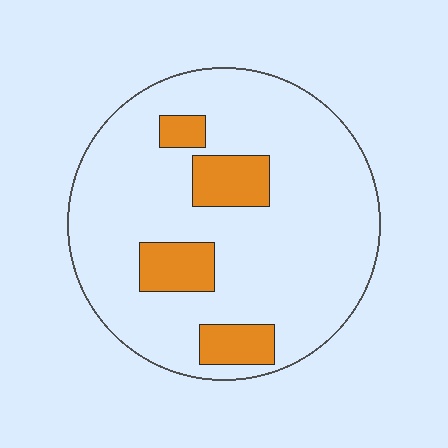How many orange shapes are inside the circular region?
4.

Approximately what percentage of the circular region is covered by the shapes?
Approximately 15%.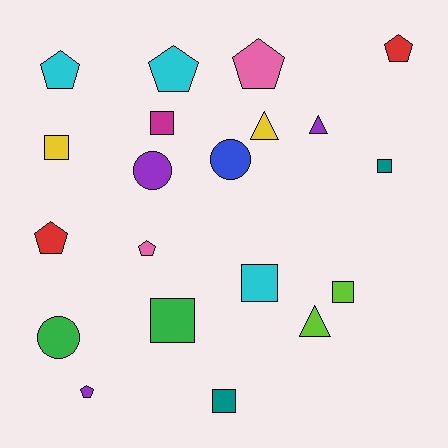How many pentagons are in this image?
There are 7 pentagons.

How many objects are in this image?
There are 20 objects.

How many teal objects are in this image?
There are 2 teal objects.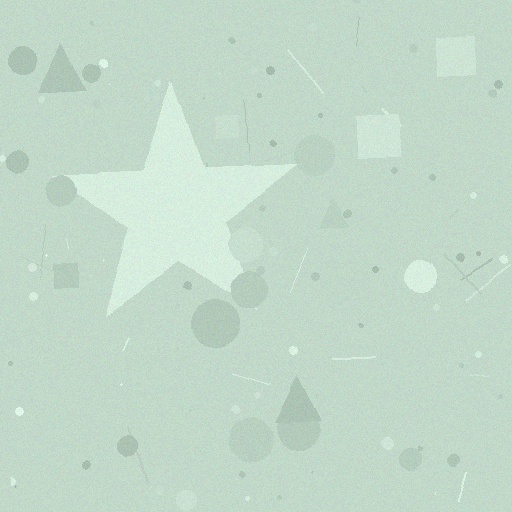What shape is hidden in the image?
A star is hidden in the image.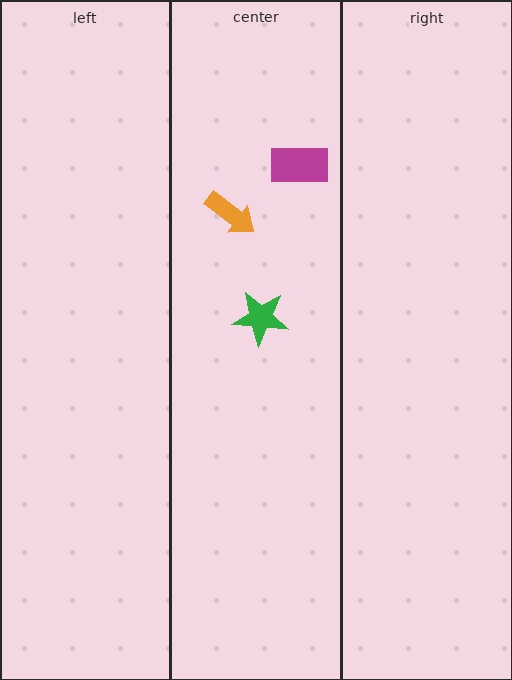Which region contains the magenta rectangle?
The center region.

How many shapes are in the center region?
3.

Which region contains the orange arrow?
The center region.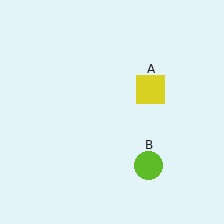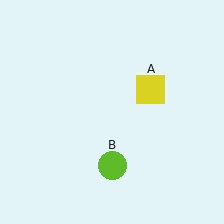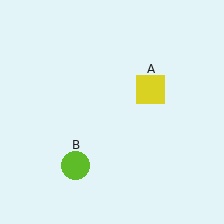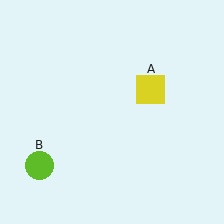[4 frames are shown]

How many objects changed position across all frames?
1 object changed position: lime circle (object B).